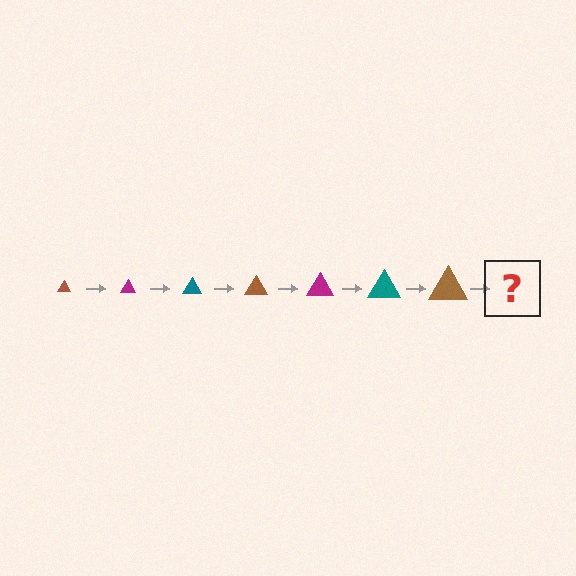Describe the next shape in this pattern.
It should be a magenta triangle, larger than the previous one.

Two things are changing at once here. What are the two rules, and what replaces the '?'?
The two rules are that the triangle grows larger each step and the color cycles through brown, magenta, and teal. The '?' should be a magenta triangle, larger than the previous one.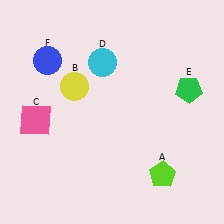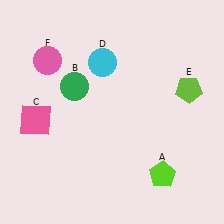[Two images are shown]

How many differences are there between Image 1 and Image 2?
There are 3 differences between the two images.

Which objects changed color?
B changed from yellow to green. E changed from green to lime. F changed from blue to pink.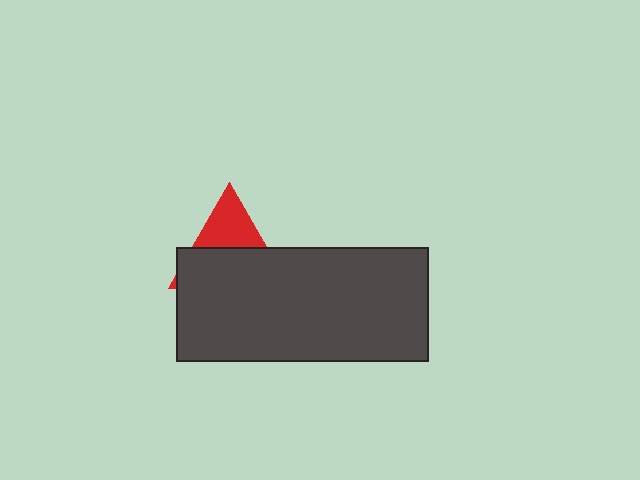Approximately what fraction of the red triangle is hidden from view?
Roughly 62% of the red triangle is hidden behind the dark gray rectangle.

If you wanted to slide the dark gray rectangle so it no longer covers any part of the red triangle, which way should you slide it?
Slide it down — that is the most direct way to separate the two shapes.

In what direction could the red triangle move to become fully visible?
The red triangle could move up. That would shift it out from behind the dark gray rectangle entirely.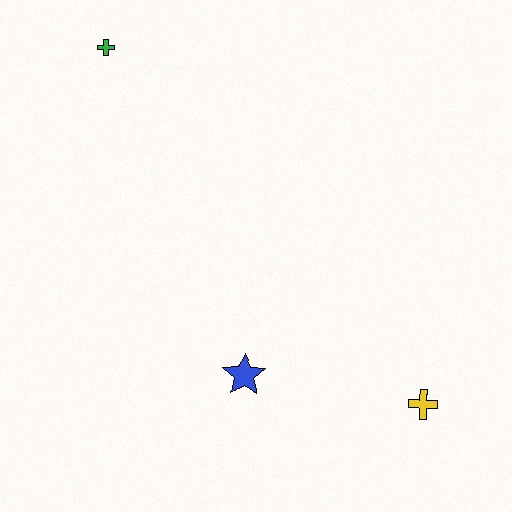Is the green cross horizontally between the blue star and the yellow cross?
No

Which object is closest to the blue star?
The yellow cross is closest to the blue star.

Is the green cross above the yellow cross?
Yes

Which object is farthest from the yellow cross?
The green cross is farthest from the yellow cross.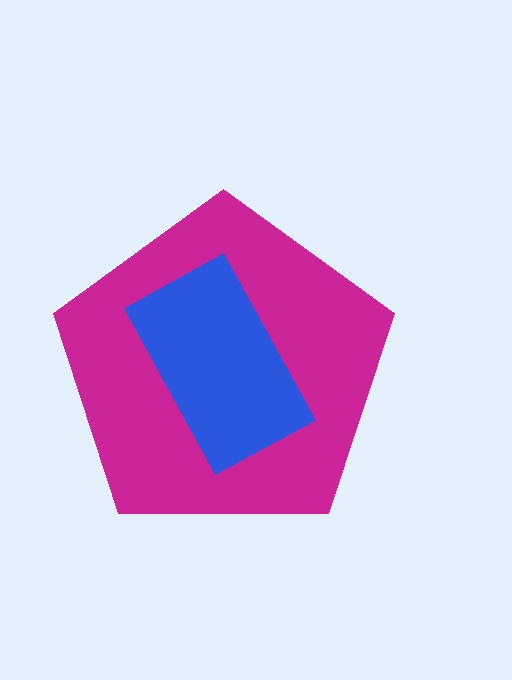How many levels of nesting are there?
2.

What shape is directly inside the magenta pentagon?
The blue rectangle.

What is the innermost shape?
The blue rectangle.